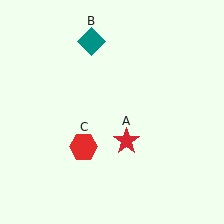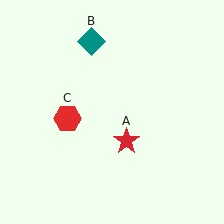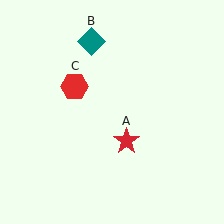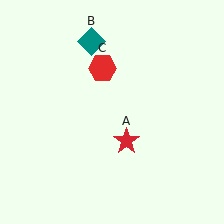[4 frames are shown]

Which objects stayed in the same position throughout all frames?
Red star (object A) and teal diamond (object B) remained stationary.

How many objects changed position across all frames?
1 object changed position: red hexagon (object C).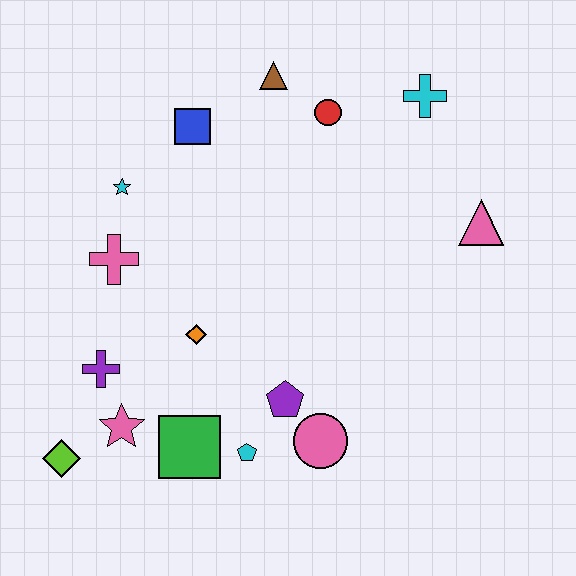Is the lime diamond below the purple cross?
Yes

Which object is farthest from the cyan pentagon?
The cyan cross is farthest from the cyan pentagon.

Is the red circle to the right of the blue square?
Yes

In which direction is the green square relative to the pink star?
The green square is to the right of the pink star.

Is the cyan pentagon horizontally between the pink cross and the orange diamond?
No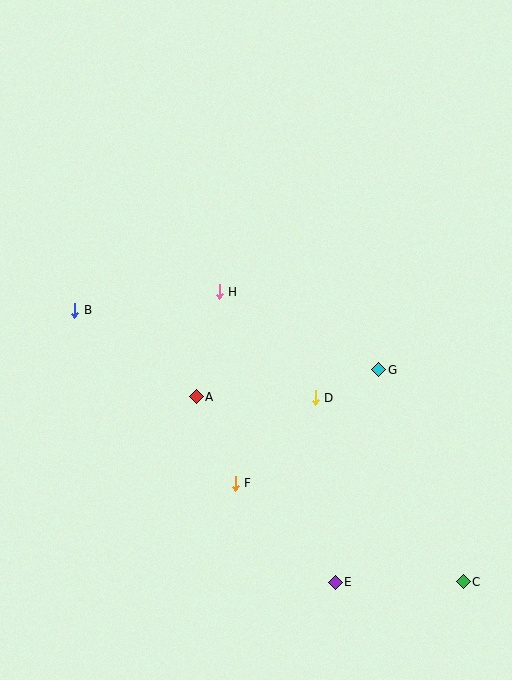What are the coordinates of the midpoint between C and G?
The midpoint between C and G is at (421, 476).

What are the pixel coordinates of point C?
Point C is at (463, 582).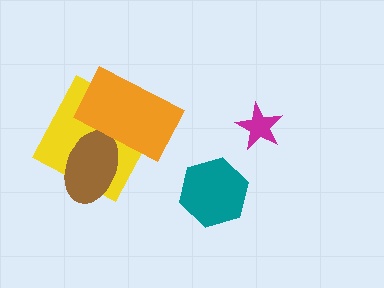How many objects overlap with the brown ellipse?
2 objects overlap with the brown ellipse.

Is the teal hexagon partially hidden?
No, no other shape covers it.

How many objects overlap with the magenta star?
0 objects overlap with the magenta star.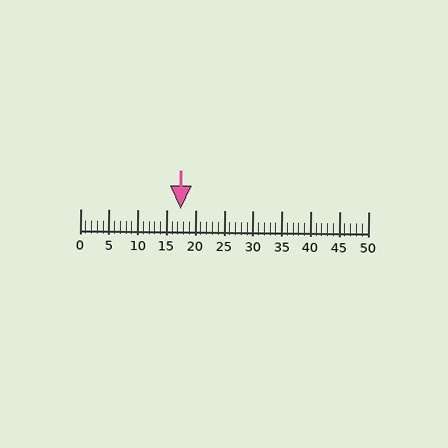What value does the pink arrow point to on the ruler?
The pink arrow points to approximately 17.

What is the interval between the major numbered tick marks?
The major tick marks are spaced 5 units apart.